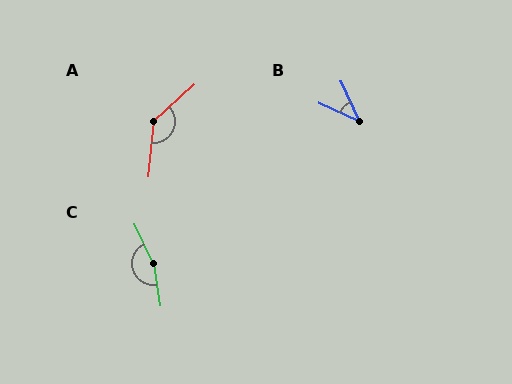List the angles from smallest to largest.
B (41°), A (138°), C (164°).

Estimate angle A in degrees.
Approximately 138 degrees.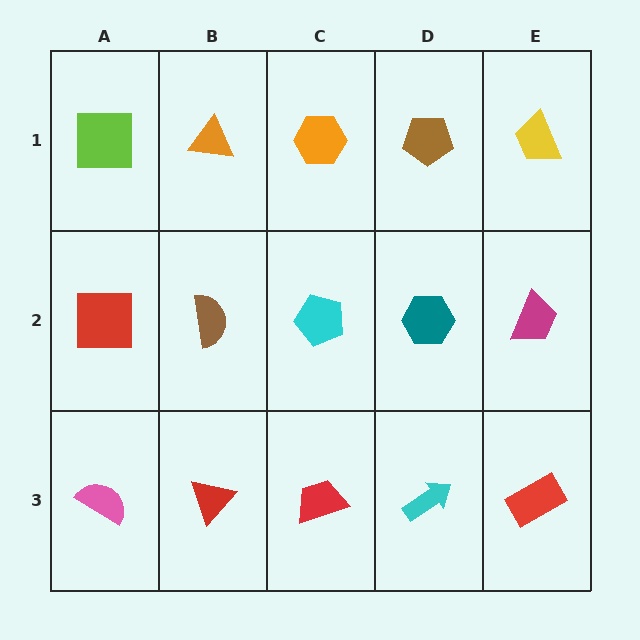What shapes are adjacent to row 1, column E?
A magenta trapezoid (row 2, column E), a brown pentagon (row 1, column D).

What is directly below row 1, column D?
A teal hexagon.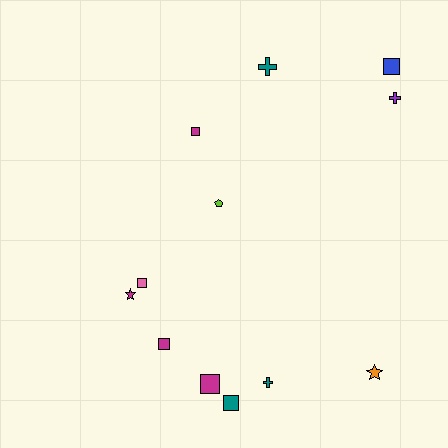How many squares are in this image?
There are 6 squares.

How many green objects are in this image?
There are no green objects.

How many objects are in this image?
There are 12 objects.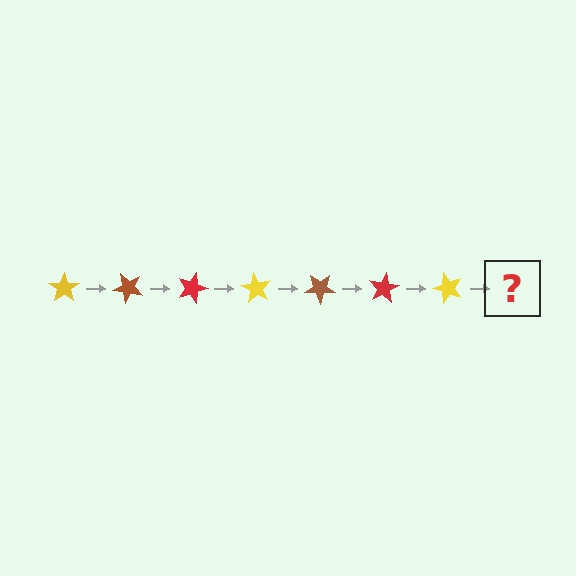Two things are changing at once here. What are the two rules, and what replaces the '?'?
The two rules are that it rotates 45 degrees each step and the color cycles through yellow, brown, and red. The '?' should be a brown star, rotated 315 degrees from the start.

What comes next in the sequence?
The next element should be a brown star, rotated 315 degrees from the start.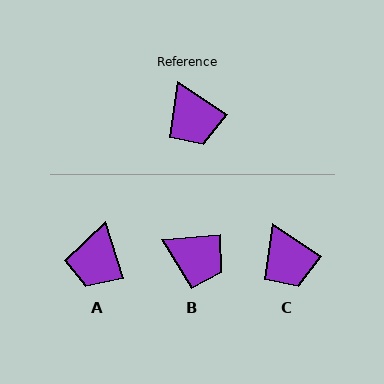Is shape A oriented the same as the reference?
No, it is off by about 39 degrees.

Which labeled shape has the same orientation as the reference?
C.